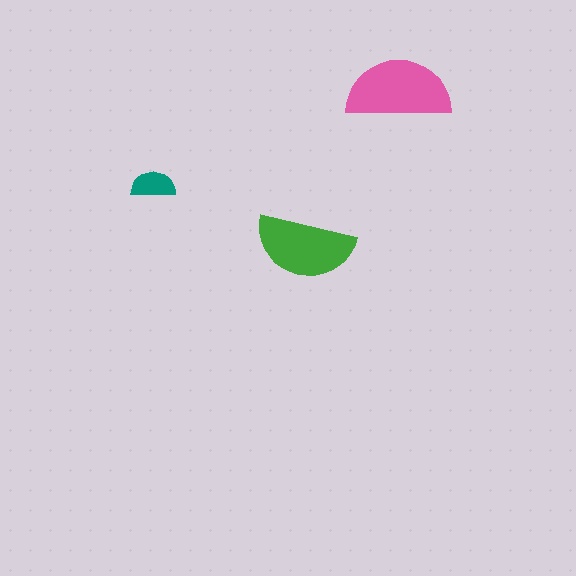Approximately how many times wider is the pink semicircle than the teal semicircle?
About 2.5 times wider.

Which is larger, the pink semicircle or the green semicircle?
The pink one.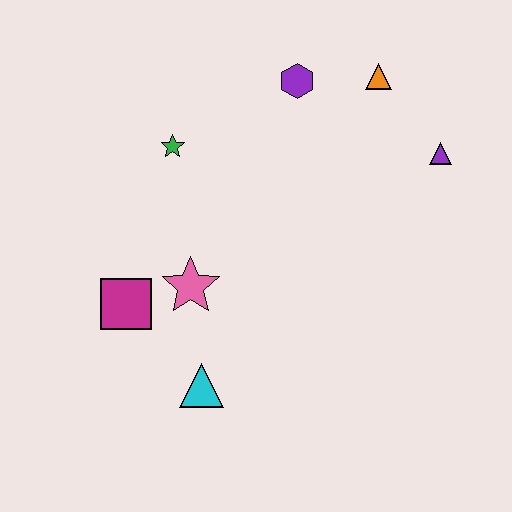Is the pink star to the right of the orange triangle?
No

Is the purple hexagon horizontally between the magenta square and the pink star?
No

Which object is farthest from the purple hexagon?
The cyan triangle is farthest from the purple hexagon.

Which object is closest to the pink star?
The magenta square is closest to the pink star.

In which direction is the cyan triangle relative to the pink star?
The cyan triangle is below the pink star.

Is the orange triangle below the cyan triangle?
No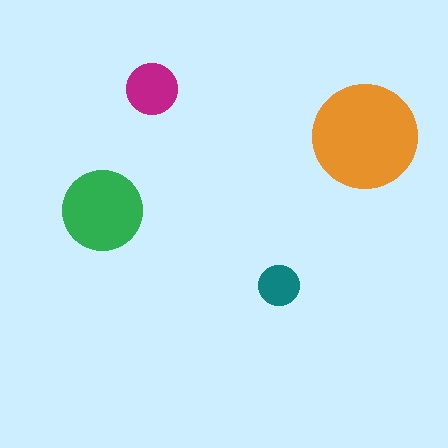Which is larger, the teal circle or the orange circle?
The orange one.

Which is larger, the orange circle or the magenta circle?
The orange one.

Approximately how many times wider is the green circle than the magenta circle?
About 1.5 times wider.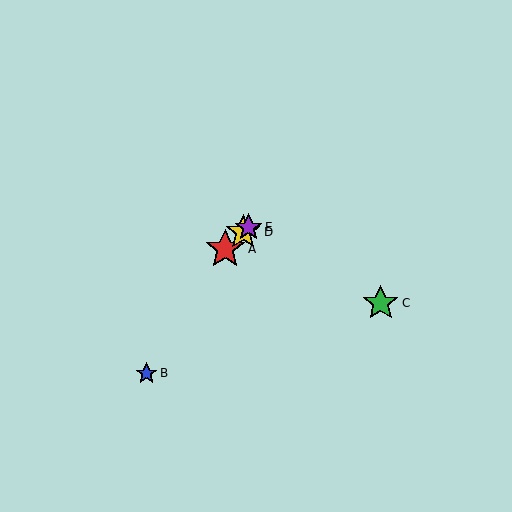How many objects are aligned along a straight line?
3 objects (A, D, E) are aligned along a straight line.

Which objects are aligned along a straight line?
Objects A, D, E are aligned along a straight line.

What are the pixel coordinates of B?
Object B is at (147, 373).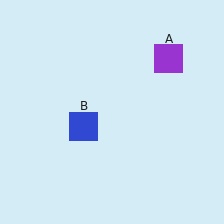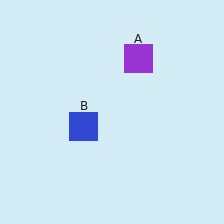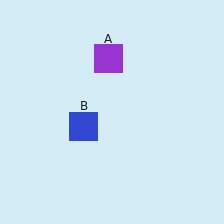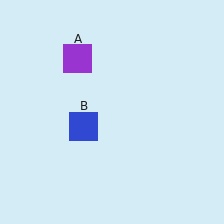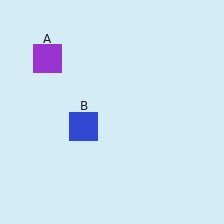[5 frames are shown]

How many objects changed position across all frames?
1 object changed position: purple square (object A).